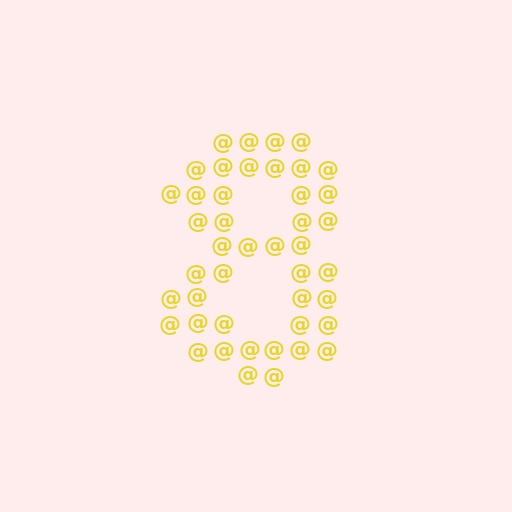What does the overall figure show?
The overall figure shows the digit 8.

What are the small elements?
The small elements are at signs.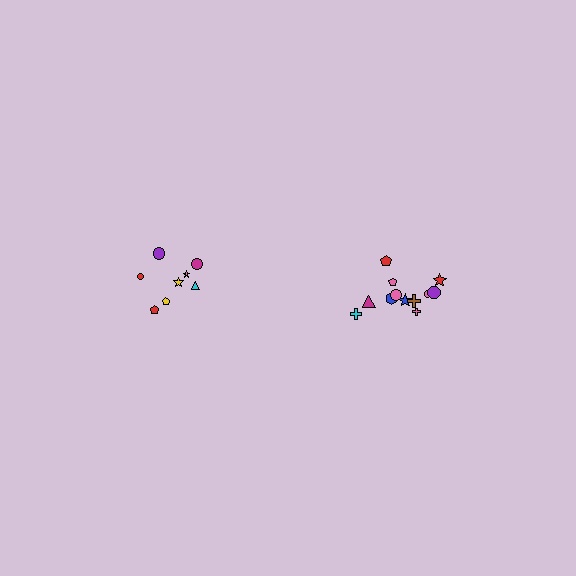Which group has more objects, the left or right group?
The right group.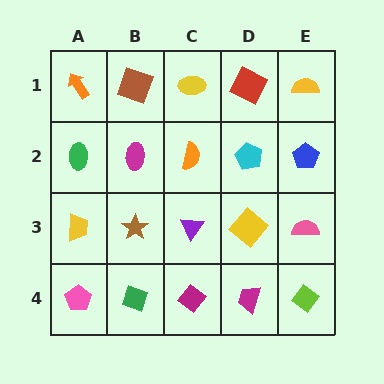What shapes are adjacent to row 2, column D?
A red square (row 1, column D), a yellow diamond (row 3, column D), an orange semicircle (row 2, column C), a blue pentagon (row 2, column E).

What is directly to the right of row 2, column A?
A magenta ellipse.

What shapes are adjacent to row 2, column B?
A brown square (row 1, column B), a brown star (row 3, column B), a green ellipse (row 2, column A), an orange semicircle (row 2, column C).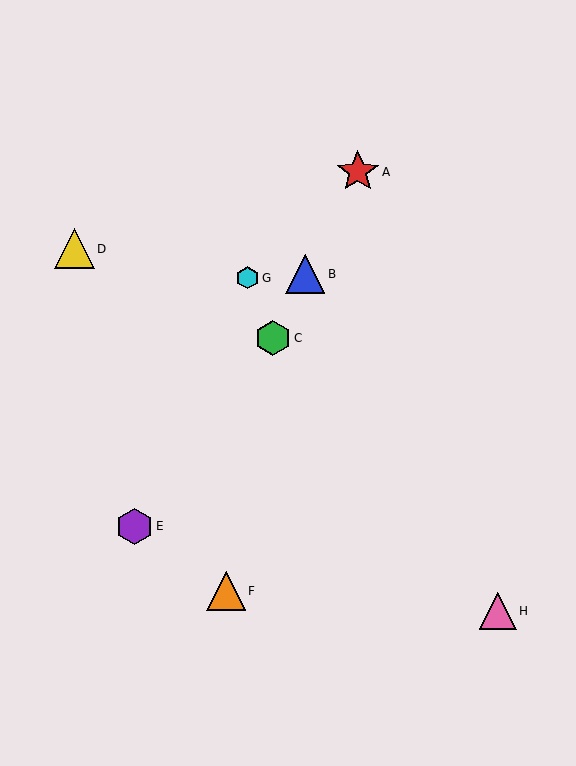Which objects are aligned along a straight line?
Objects A, B, C are aligned along a straight line.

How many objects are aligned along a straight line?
3 objects (A, B, C) are aligned along a straight line.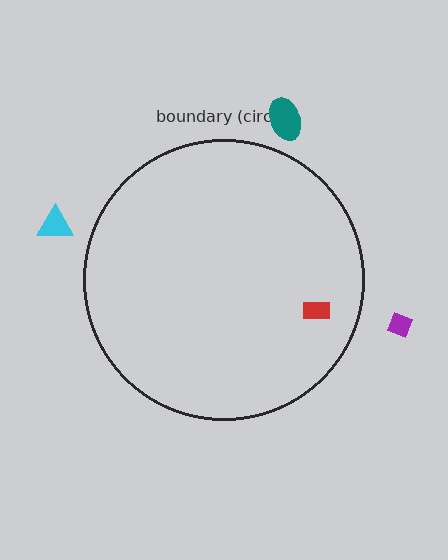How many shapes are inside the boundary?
1 inside, 3 outside.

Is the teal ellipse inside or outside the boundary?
Outside.